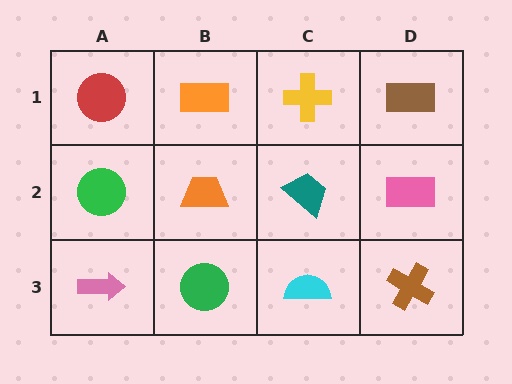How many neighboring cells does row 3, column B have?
3.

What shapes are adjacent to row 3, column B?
An orange trapezoid (row 2, column B), a pink arrow (row 3, column A), a cyan semicircle (row 3, column C).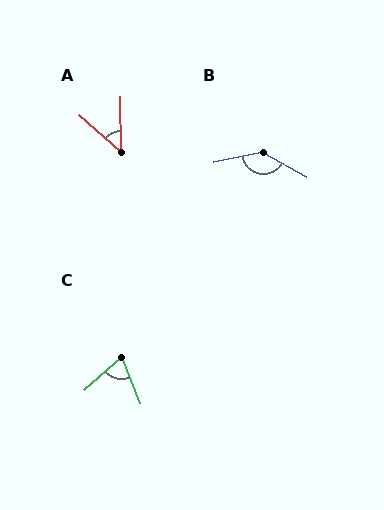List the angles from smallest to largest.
A (48°), C (70°), B (140°).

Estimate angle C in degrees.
Approximately 70 degrees.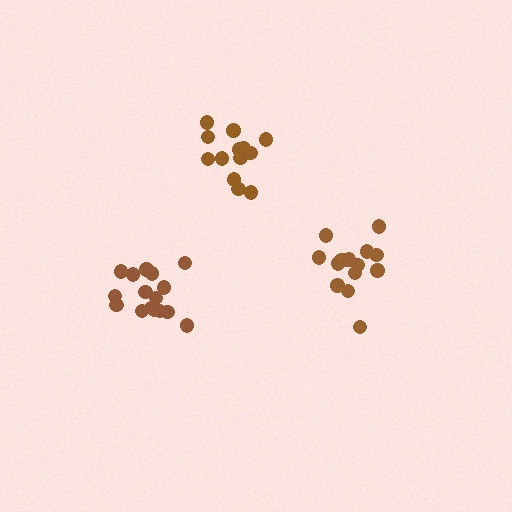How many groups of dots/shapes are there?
There are 3 groups.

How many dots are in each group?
Group 1: 16 dots, Group 2: 15 dots, Group 3: 13 dots (44 total).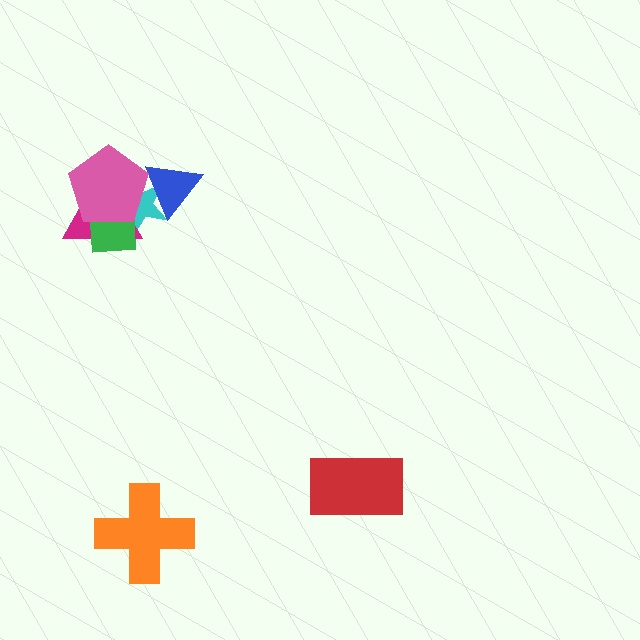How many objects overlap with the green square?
3 objects overlap with the green square.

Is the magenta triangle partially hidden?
Yes, it is partially covered by another shape.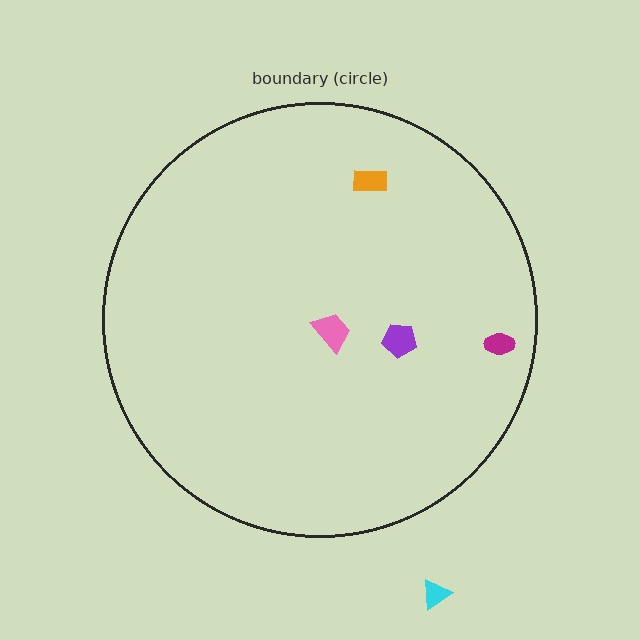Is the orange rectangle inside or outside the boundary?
Inside.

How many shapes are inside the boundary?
4 inside, 1 outside.